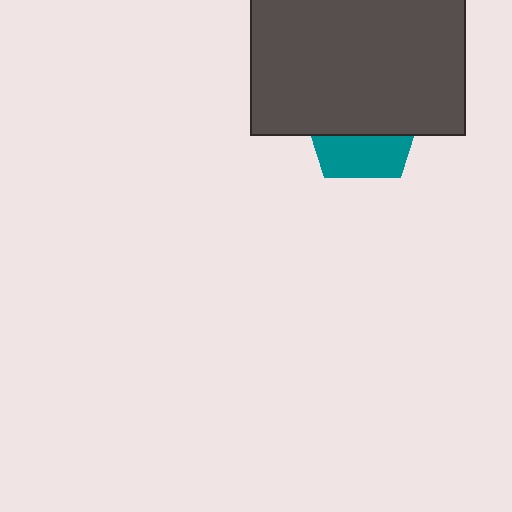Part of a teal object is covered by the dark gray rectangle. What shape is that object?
It is a pentagon.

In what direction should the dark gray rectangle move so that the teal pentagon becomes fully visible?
The dark gray rectangle should move up. That is the shortest direction to clear the overlap and leave the teal pentagon fully visible.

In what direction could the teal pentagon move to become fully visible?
The teal pentagon could move down. That would shift it out from behind the dark gray rectangle entirely.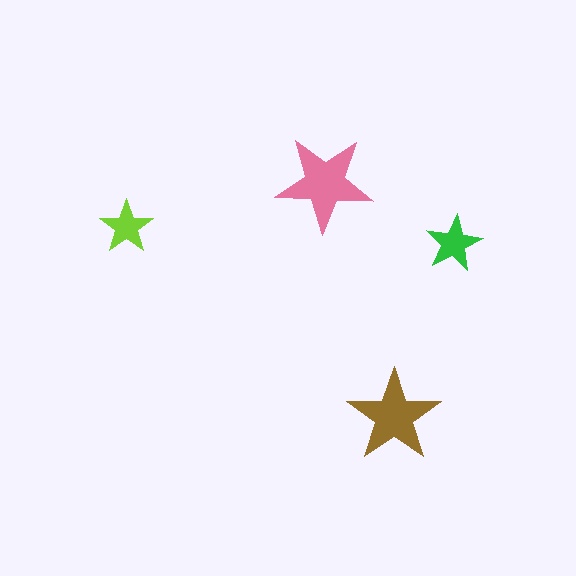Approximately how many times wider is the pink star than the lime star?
About 2 times wider.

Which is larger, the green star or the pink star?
The pink one.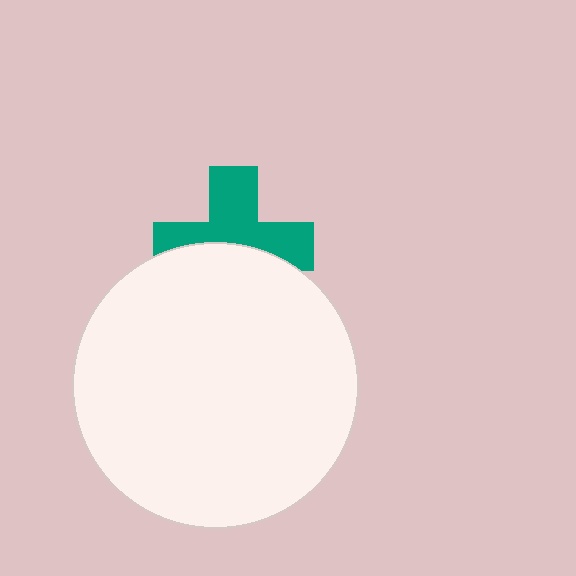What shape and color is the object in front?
The object in front is a white circle.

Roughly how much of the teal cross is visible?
About half of it is visible (roughly 55%).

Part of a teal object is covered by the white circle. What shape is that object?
It is a cross.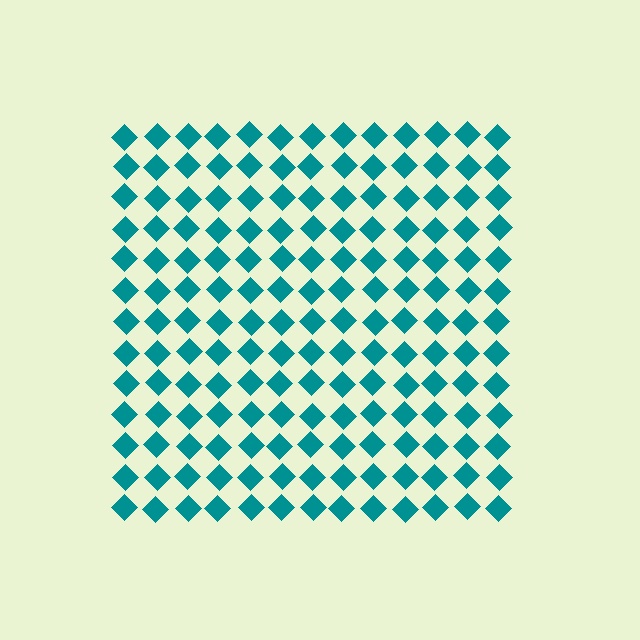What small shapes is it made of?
It is made of small diamonds.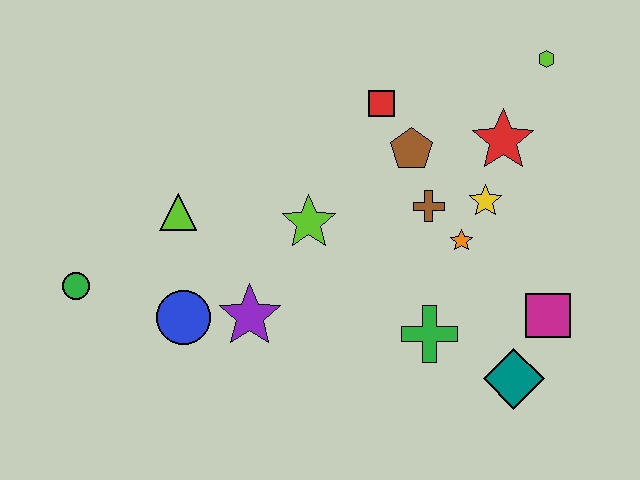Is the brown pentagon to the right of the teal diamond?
No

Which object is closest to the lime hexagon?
The red star is closest to the lime hexagon.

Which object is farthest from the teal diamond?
The green circle is farthest from the teal diamond.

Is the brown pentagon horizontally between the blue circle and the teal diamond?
Yes